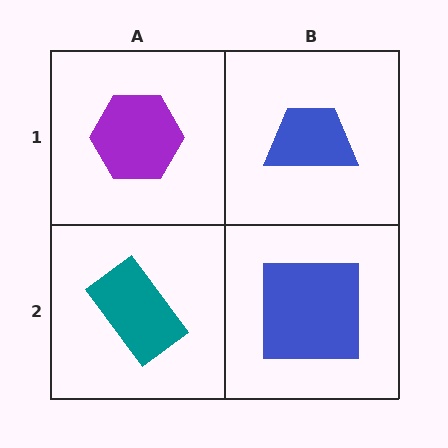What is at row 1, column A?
A purple hexagon.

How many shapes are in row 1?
2 shapes.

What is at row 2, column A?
A teal rectangle.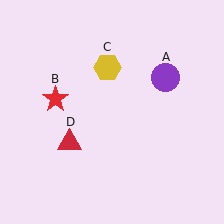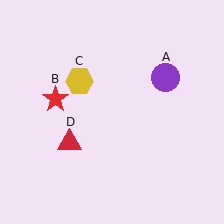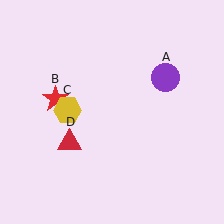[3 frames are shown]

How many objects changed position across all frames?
1 object changed position: yellow hexagon (object C).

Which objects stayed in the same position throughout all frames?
Purple circle (object A) and red star (object B) and red triangle (object D) remained stationary.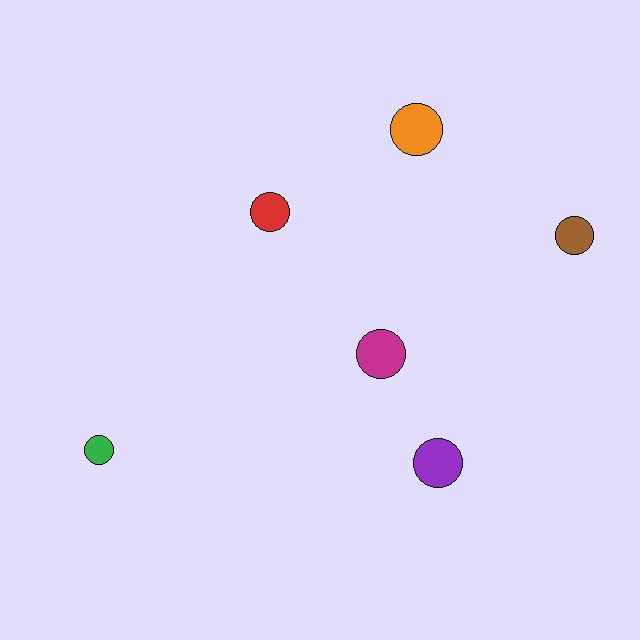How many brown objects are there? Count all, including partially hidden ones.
There is 1 brown object.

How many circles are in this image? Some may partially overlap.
There are 6 circles.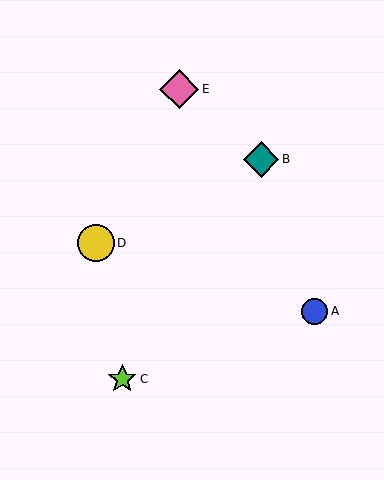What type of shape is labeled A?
Shape A is a blue circle.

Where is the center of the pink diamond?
The center of the pink diamond is at (179, 89).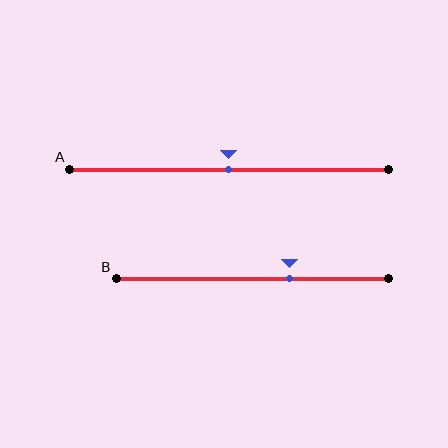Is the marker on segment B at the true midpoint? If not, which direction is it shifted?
No, the marker on segment B is shifted to the right by about 14% of the segment length.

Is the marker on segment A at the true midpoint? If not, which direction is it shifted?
Yes, the marker on segment A is at the true midpoint.